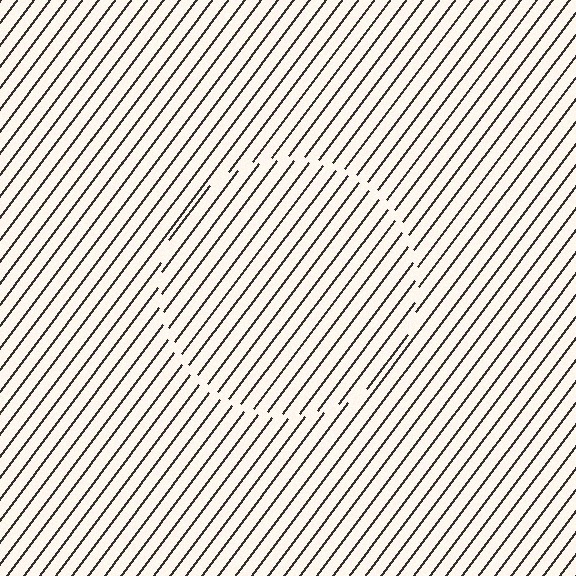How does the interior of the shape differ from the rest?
The interior of the shape contains the same grating, shifted by half a period — the contour is defined by the phase discontinuity where line-ends from the inner and outer gratings abut.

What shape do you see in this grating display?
An illusory circle. The interior of the shape contains the same grating, shifted by half a period — the contour is defined by the phase discontinuity where line-ends from the inner and outer gratings abut.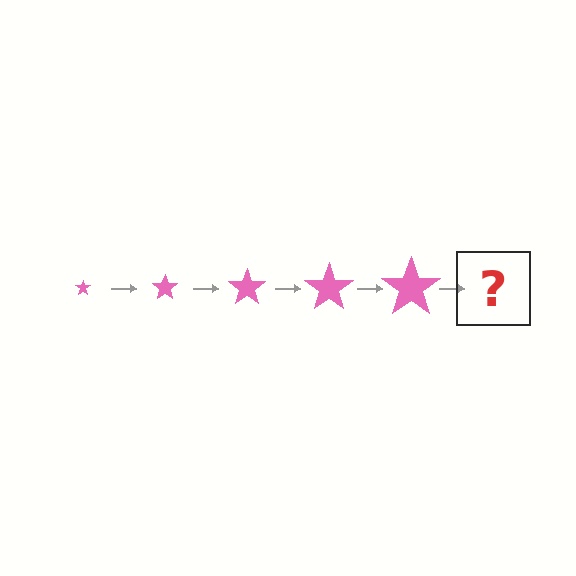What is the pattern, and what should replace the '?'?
The pattern is that the star gets progressively larger each step. The '?' should be a pink star, larger than the previous one.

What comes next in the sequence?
The next element should be a pink star, larger than the previous one.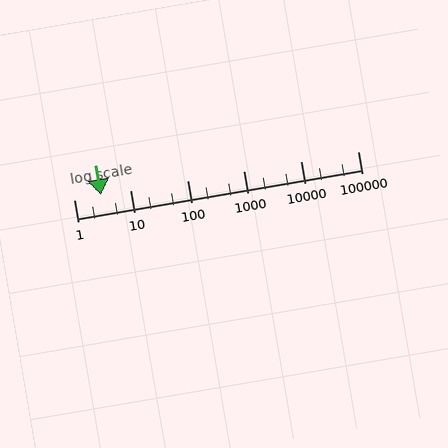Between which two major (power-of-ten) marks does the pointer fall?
The pointer is between 1 and 10.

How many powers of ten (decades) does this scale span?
The scale spans 5 decades, from 1 to 100000.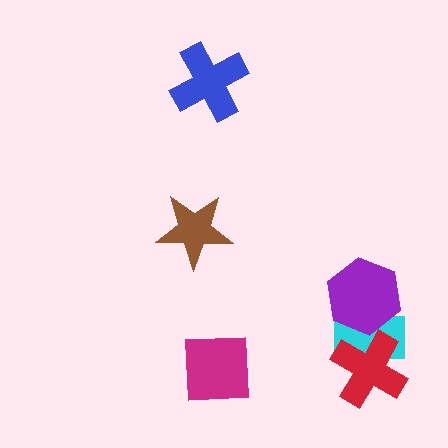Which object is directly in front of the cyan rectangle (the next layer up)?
The purple hexagon is directly in front of the cyan rectangle.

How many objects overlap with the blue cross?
0 objects overlap with the blue cross.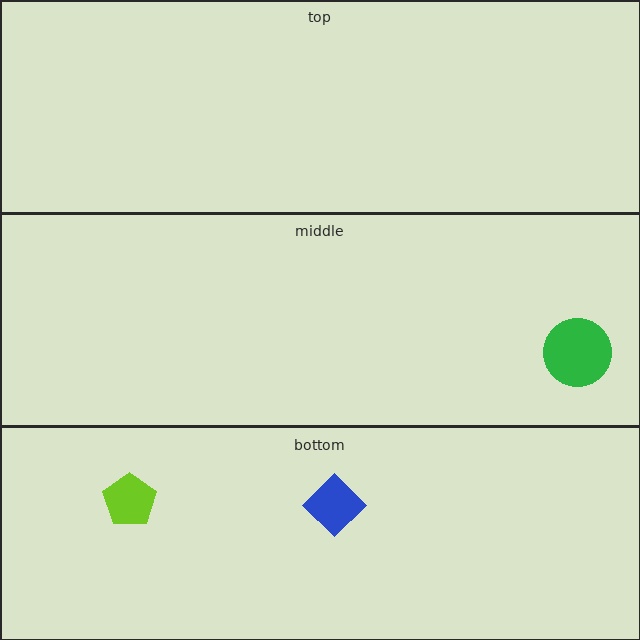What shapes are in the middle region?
The green circle.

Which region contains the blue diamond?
The bottom region.